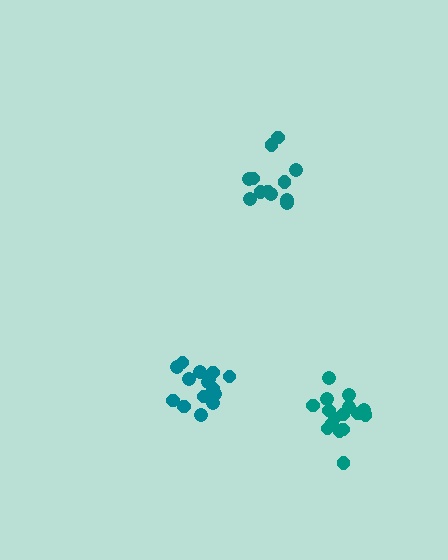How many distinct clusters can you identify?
There are 3 distinct clusters.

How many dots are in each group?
Group 1: 15 dots, Group 2: 12 dots, Group 3: 16 dots (43 total).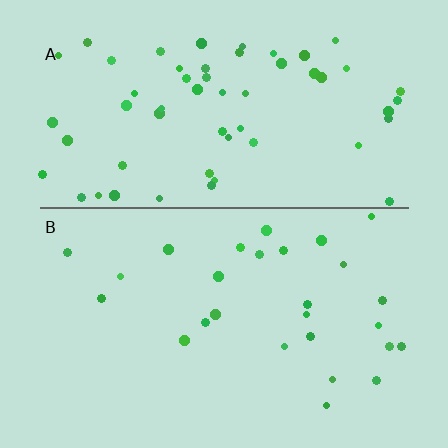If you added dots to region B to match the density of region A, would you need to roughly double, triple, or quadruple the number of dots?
Approximately double.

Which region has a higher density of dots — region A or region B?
A (the top).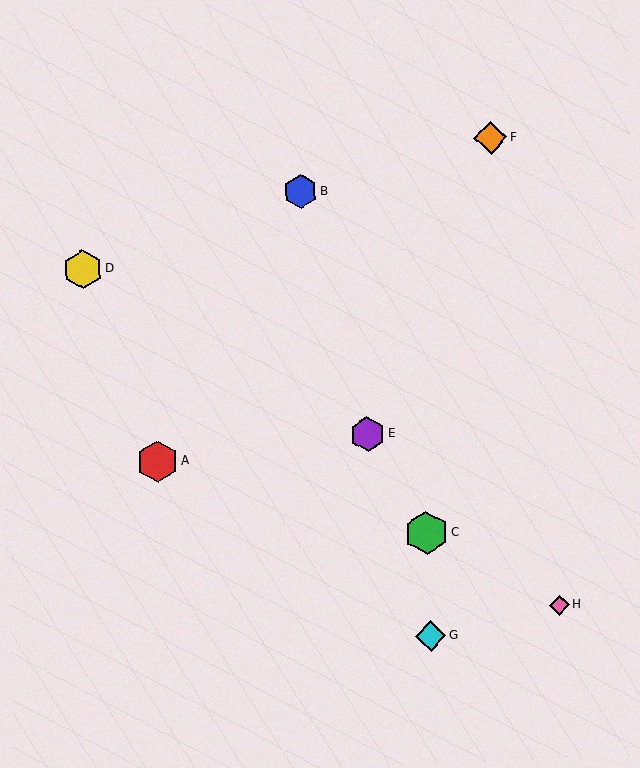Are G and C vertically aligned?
Yes, both are at x≈431.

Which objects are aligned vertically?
Objects C, G are aligned vertically.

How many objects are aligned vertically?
2 objects (C, G) are aligned vertically.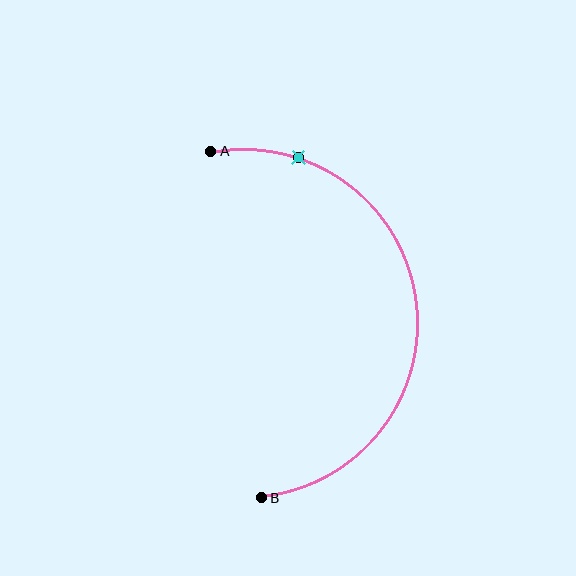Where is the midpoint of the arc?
The arc midpoint is the point on the curve farthest from the straight line joining A and B. It sits to the right of that line.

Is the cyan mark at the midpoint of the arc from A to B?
No. The cyan mark lies on the arc but is closer to endpoint A. The arc midpoint would be at the point on the curve equidistant along the arc from both A and B.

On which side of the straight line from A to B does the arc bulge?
The arc bulges to the right of the straight line connecting A and B.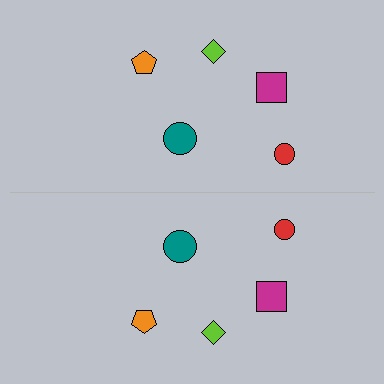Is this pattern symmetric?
Yes, this pattern has bilateral (reflection) symmetry.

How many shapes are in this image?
There are 10 shapes in this image.